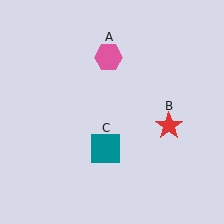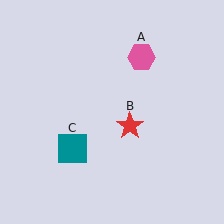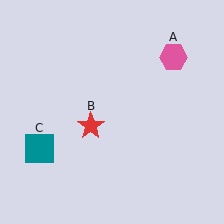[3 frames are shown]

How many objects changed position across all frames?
3 objects changed position: pink hexagon (object A), red star (object B), teal square (object C).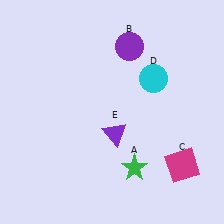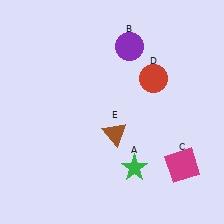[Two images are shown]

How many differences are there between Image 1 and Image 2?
There are 2 differences between the two images.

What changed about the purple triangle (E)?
In Image 1, E is purple. In Image 2, it changed to brown.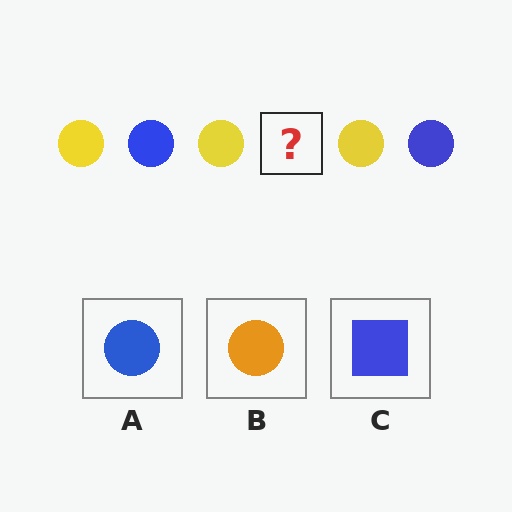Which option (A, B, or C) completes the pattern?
A.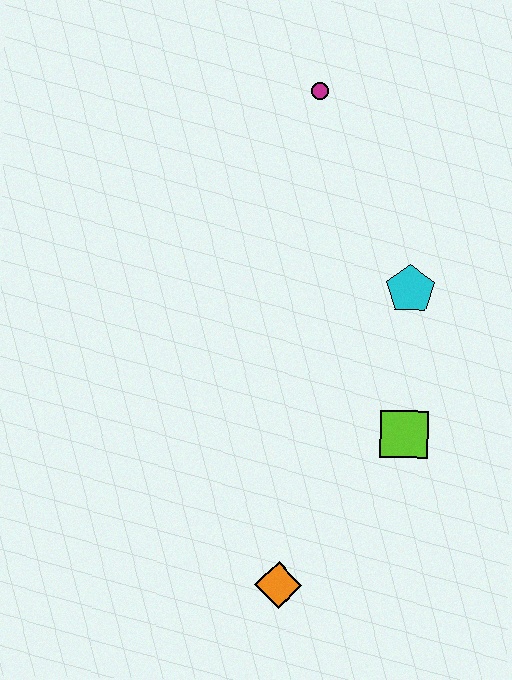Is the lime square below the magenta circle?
Yes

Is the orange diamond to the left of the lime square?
Yes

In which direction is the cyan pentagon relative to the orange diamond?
The cyan pentagon is above the orange diamond.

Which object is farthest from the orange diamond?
The magenta circle is farthest from the orange diamond.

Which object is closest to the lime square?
The cyan pentagon is closest to the lime square.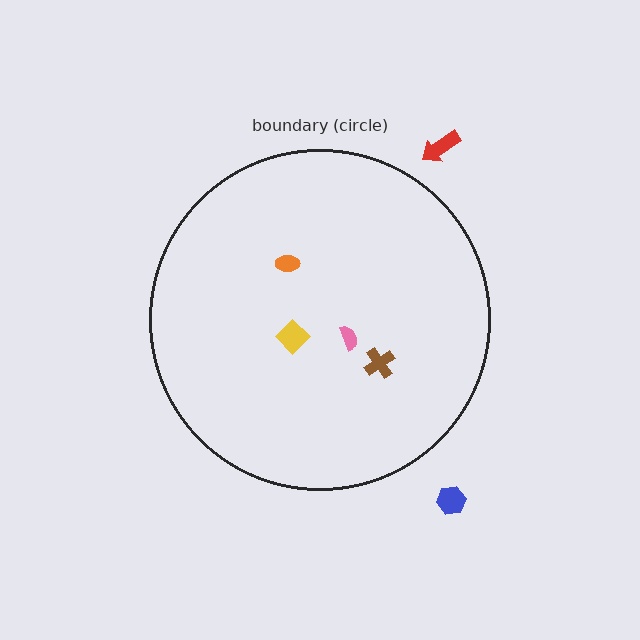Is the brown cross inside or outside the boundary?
Inside.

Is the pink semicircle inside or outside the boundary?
Inside.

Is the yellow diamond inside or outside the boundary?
Inside.